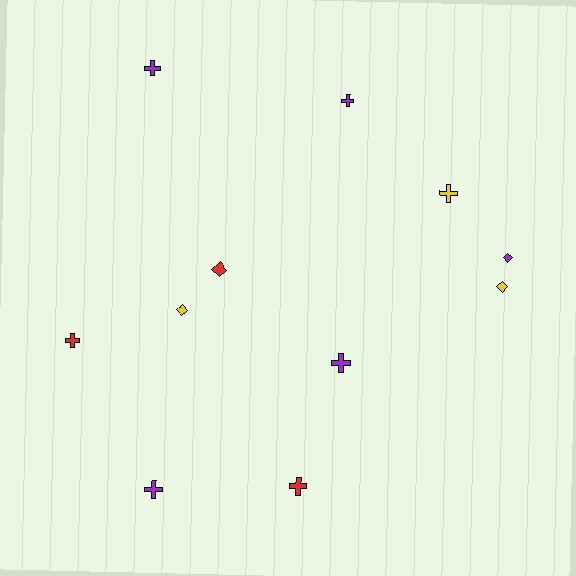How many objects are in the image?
There are 11 objects.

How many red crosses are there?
There are 2 red crosses.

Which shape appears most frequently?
Cross, with 7 objects.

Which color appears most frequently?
Purple, with 5 objects.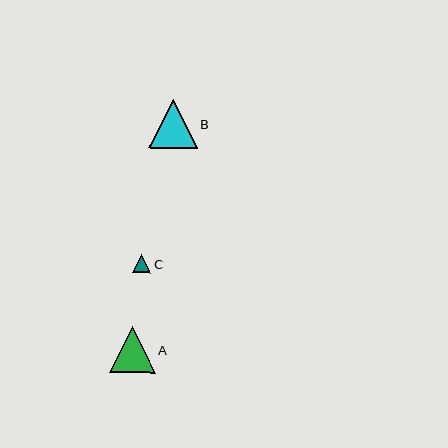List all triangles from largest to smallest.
From largest to smallest: B, A, C.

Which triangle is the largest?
Triangle B is the largest with a size of approximately 49 pixels.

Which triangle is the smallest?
Triangle C is the smallest with a size of approximately 18 pixels.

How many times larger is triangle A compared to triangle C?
Triangle A is approximately 2.5 times the size of triangle C.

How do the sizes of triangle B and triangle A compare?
Triangle B and triangle A are approximately the same size.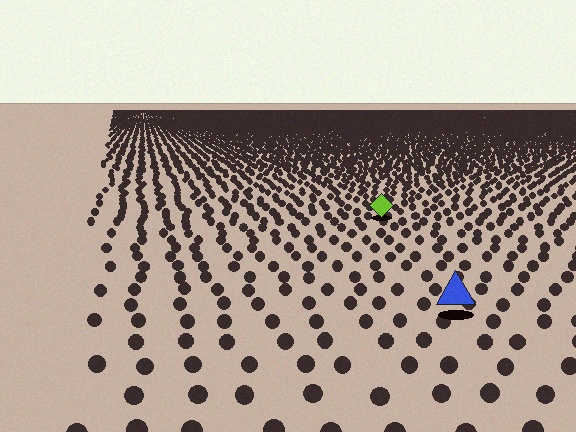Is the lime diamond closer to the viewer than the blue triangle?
No. The blue triangle is closer — you can tell from the texture gradient: the ground texture is coarser near it.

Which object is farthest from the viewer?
The lime diamond is farthest from the viewer. It appears smaller and the ground texture around it is denser.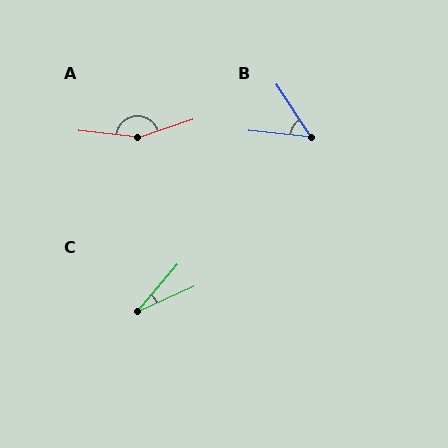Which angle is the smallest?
C, at approximately 25 degrees.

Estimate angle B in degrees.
Approximately 51 degrees.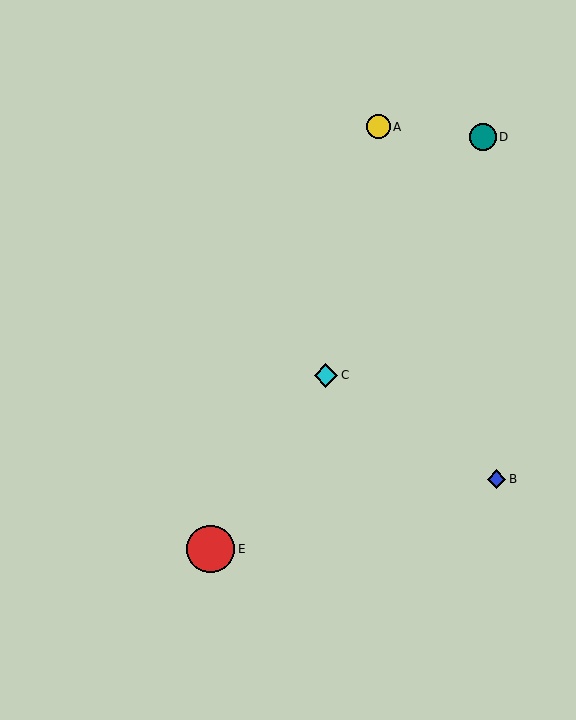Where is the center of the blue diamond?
The center of the blue diamond is at (496, 479).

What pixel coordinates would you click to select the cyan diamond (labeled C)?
Click at (326, 375) to select the cyan diamond C.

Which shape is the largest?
The red circle (labeled E) is the largest.